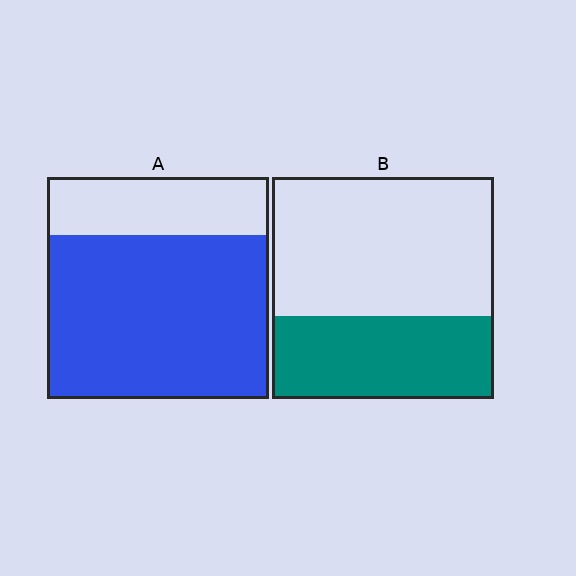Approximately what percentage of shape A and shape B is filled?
A is approximately 75% and B is approximately 35%.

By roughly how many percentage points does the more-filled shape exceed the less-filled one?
By roughly 35 percentage points (A over B).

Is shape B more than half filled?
No.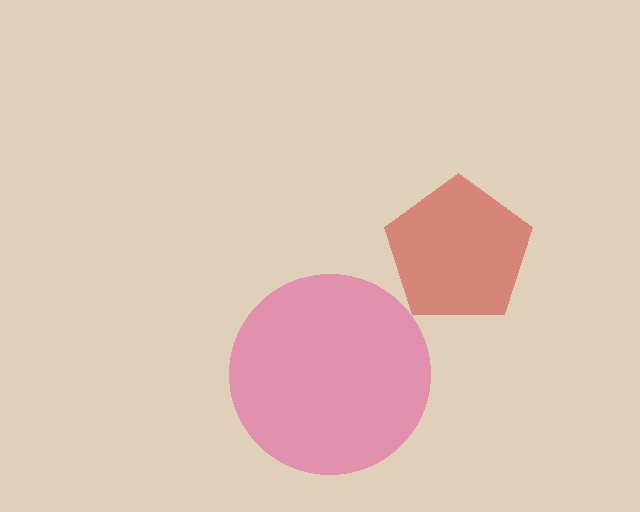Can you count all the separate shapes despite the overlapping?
Yes, there are 2 separate shapes.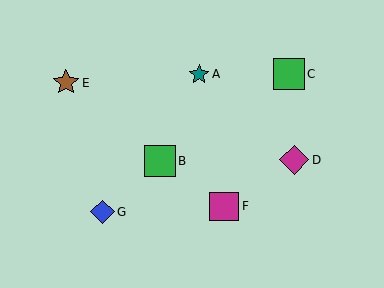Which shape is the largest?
The green square (labeled B) is the largest.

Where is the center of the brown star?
The center of the brown star is at (66, 83).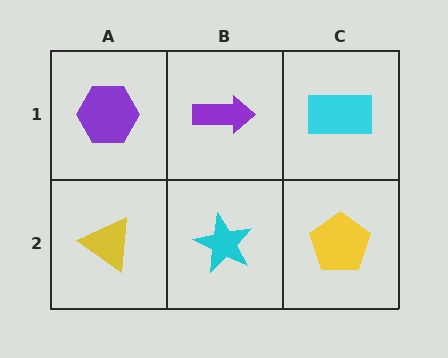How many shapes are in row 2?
3 shapes.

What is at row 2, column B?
A cyan star.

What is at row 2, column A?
A yellow triangle.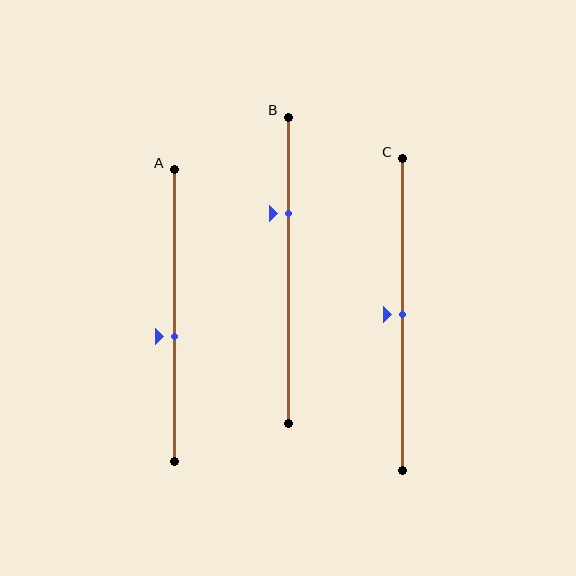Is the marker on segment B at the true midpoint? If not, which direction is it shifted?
No, the marker on segment B is shifted upward by about 19% of the segment length.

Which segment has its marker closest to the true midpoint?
Segment C has its marker closest to the true midpoint.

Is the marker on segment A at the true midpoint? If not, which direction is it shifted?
No, the marker on segment A is shifted downward by about 7% of the segment length.